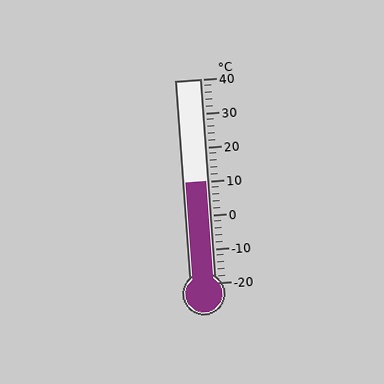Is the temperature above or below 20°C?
The temperature is below 20°C.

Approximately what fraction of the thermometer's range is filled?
The thermometer is filled to approximately 50% of its range.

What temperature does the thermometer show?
The thermometer shows approximately 10°C.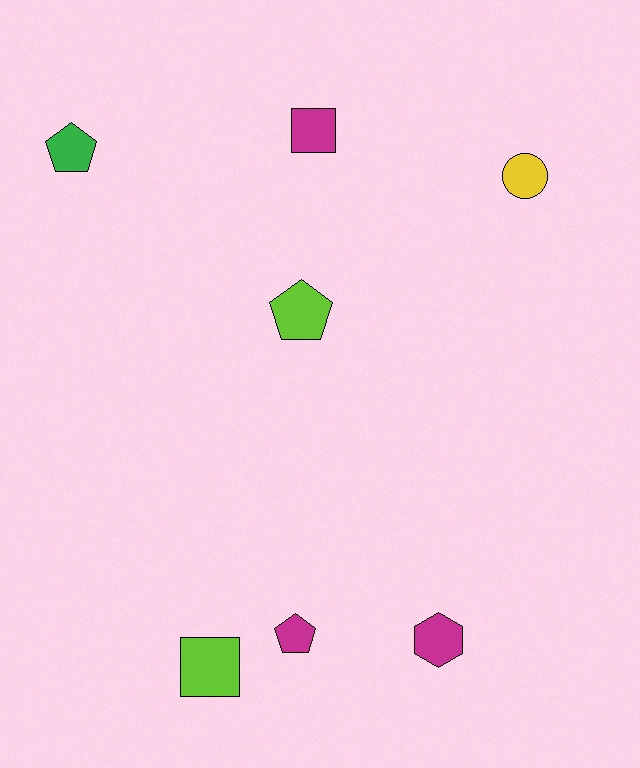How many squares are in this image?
There are 2 squares.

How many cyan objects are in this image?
There are no cyan objects.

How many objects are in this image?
There are 7 objects.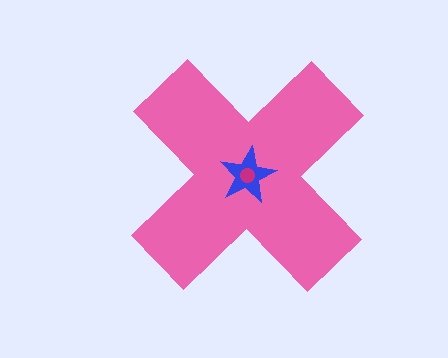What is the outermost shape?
The pink cross.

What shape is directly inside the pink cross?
The blue star.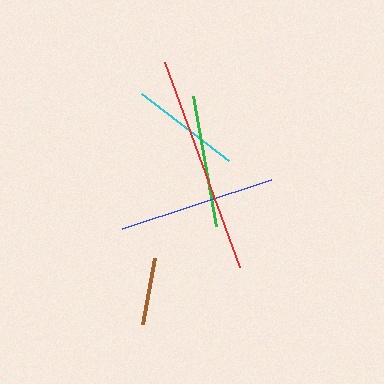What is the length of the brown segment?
The brown segment is approximately 68 pixels long.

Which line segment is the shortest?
The brown line is the shortest at approximately 68 pixels.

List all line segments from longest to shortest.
From longest to shortest: red, blue, green, cyan, brown.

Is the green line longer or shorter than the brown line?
The green line is longer than the brown line.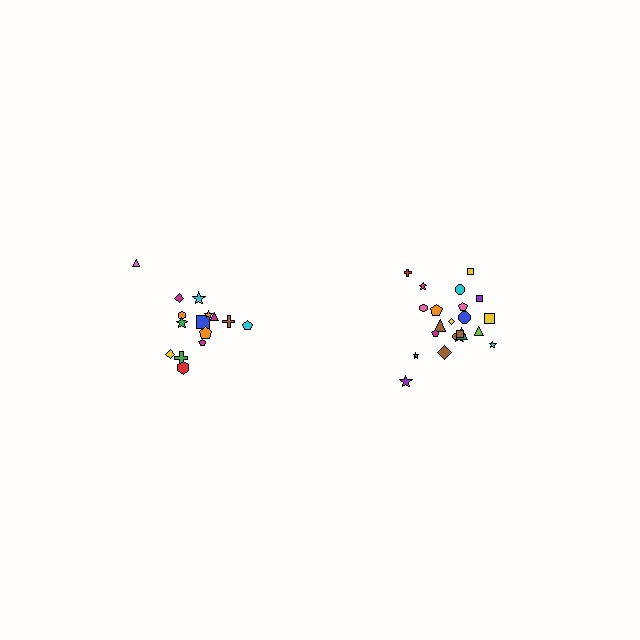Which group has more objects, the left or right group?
The right group.